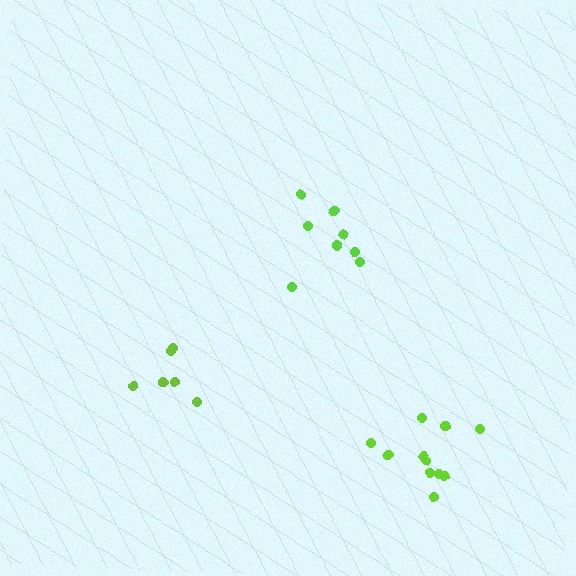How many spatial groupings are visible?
There are 3 spatial groupings.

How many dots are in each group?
Group 1: 8 dots, Group 2: 6 dots, Group 3: 11 dots (25 total).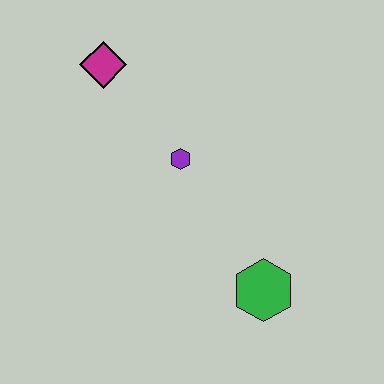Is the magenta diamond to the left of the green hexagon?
Yes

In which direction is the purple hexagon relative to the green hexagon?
The purple hexagon is above the green hexagon.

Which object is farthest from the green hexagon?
The magenta diamond is farthest from the green hexagon.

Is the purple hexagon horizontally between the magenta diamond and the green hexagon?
Yes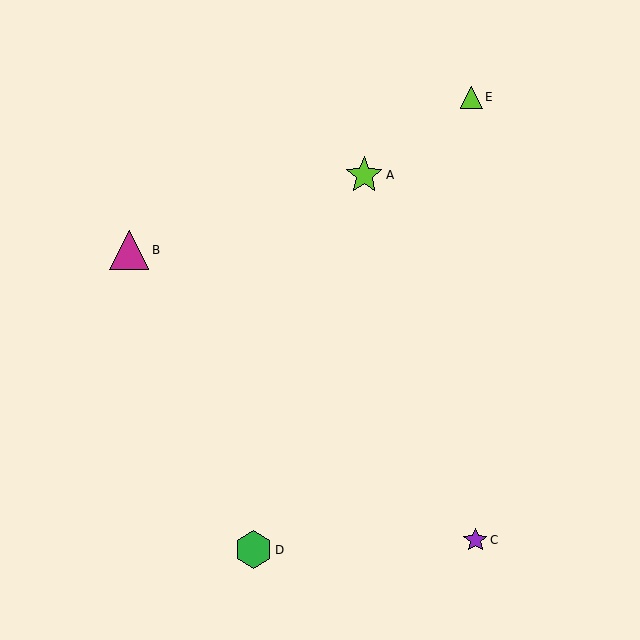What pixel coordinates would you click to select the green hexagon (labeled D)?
Click at (253, 550) to select the green hexagon D.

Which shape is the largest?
The magenta triangle (labeled B) is the largest.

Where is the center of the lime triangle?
The center of the lime triangle is at (472, 98).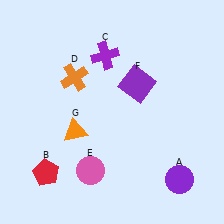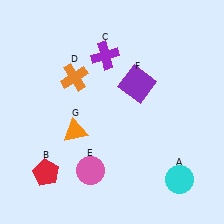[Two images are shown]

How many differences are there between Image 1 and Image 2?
There is 1 difference between the two images.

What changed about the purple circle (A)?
In Image 1, A is purple. In Image 2, it changed to cyan.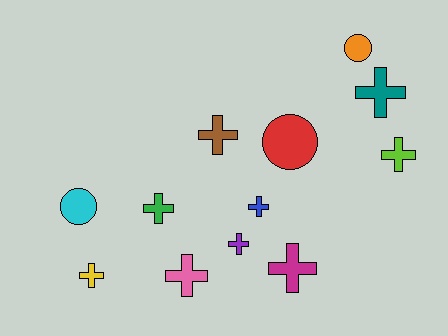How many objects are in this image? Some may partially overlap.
There are 12 objects.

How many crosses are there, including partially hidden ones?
There are 9 crosses.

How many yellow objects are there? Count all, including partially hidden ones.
There is 1 yellow object.